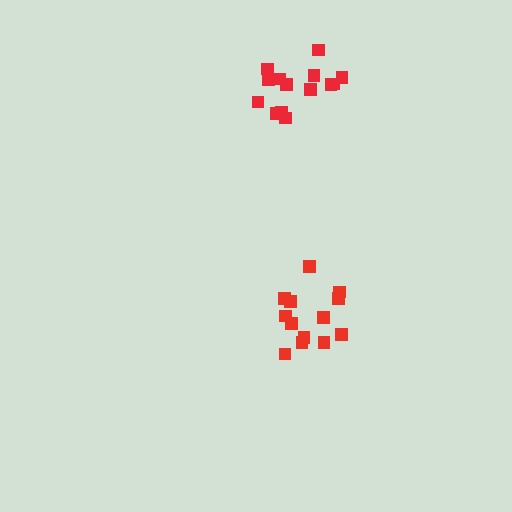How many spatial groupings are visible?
There are 2 spatial groupings.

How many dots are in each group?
Group 1: 14 dots, Group 2: 13 dots (27 total).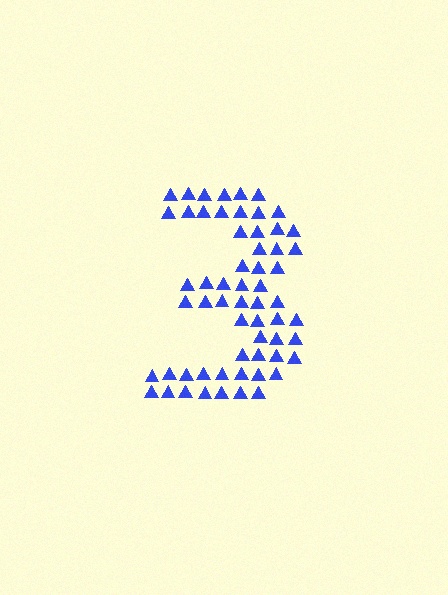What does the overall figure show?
The overall figure shows the digit 3.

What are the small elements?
The small elements are triangles.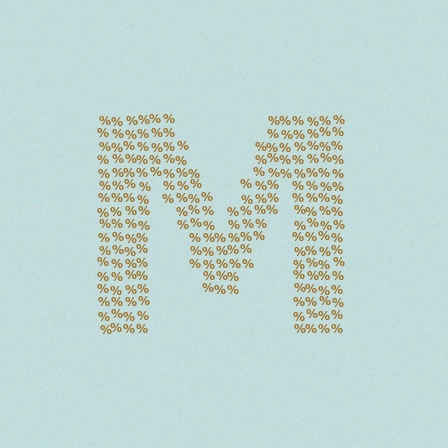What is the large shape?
The large shape is the letter M.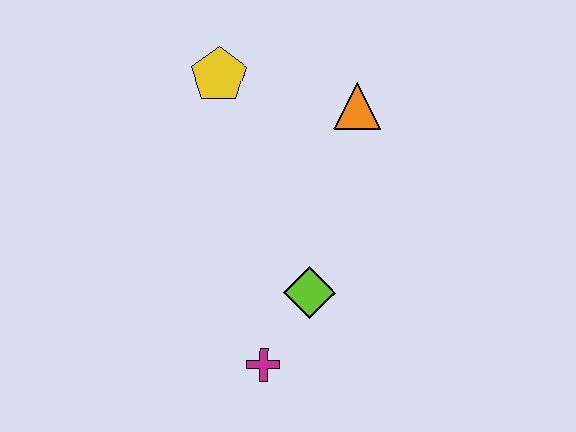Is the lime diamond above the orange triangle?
No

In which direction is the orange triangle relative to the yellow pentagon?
The orange triangle is to the right of the yellow pentagon.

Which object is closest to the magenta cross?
The lime diamond is closest to the magenta cross.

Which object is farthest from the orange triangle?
The magenta cross is farthest from the orange triangle.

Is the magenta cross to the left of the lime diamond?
Yes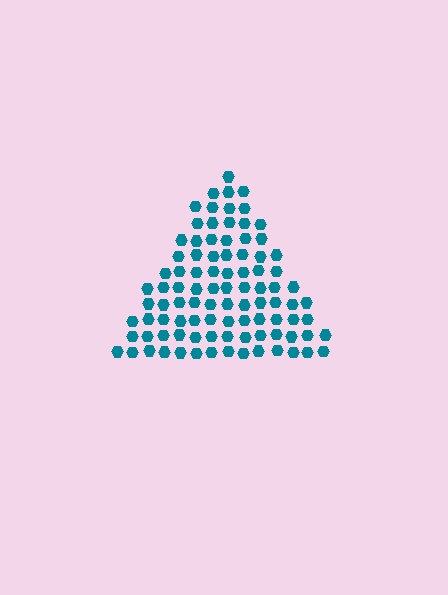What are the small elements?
The small elements are hexagons.